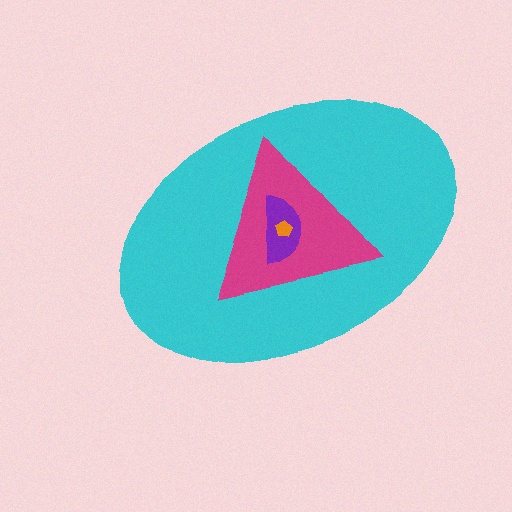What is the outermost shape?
The cyan ellipse.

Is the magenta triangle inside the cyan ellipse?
Yes.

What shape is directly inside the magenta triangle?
The purple semicircle.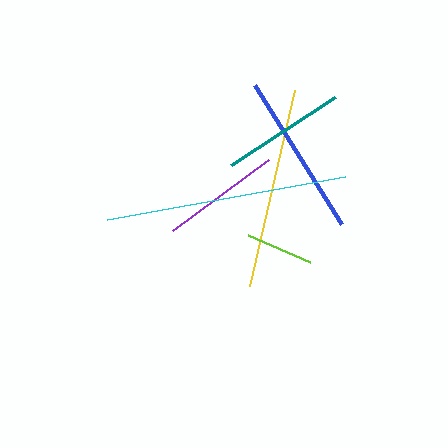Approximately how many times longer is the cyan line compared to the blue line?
The cyan line is approximately 1.5 times the length of the blue line.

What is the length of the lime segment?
The lime segment is approximately 67 pixels long.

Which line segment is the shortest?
The lime line is the shortest at approximately 67 pixels.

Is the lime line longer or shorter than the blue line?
The blue line is longer than the lime line.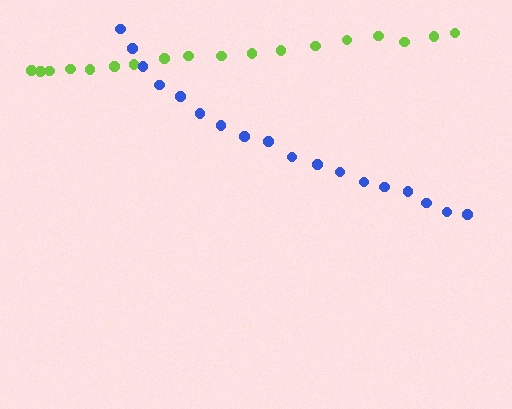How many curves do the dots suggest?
There are 2 distinct paths.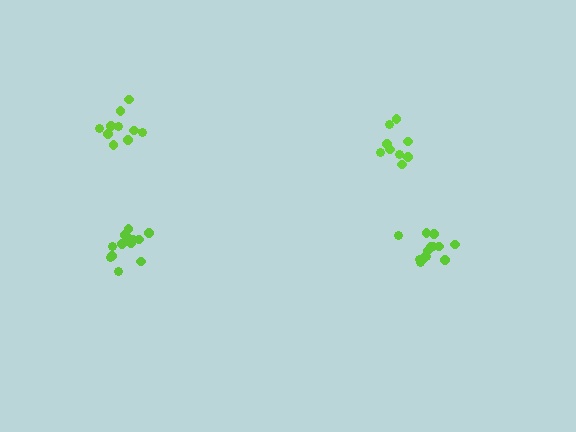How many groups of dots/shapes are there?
There are 4 groups.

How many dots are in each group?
Group 1: 10 dots, Group 2: 14 dots, Group 3: 10 dots, Group 4: 13 dots (47 total).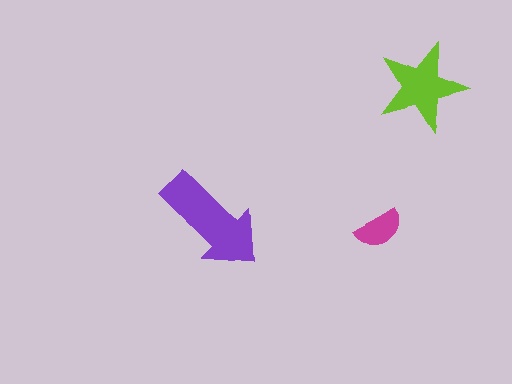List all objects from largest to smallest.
The purple arrow, the lime star, the magenta semicircle.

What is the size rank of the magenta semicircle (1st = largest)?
3rd.